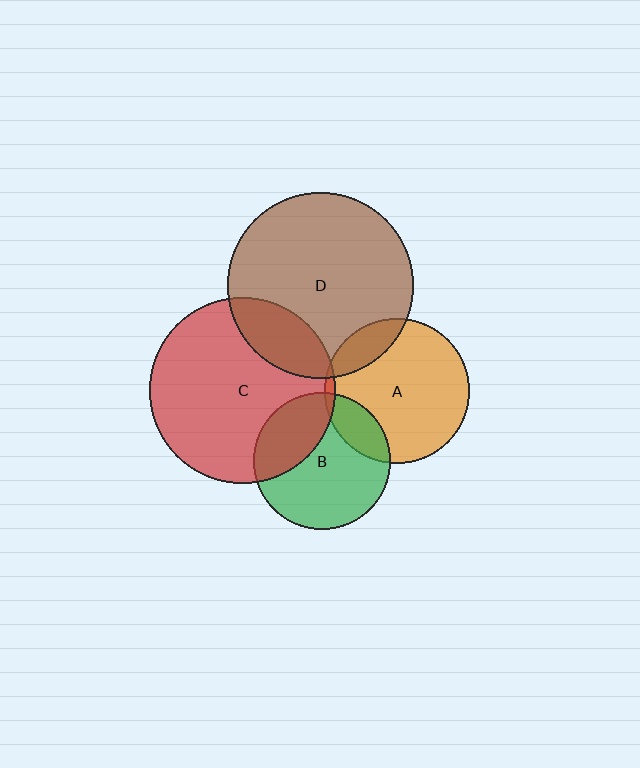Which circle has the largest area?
Circle C (red).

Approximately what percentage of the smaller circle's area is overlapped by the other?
Approximately 5%.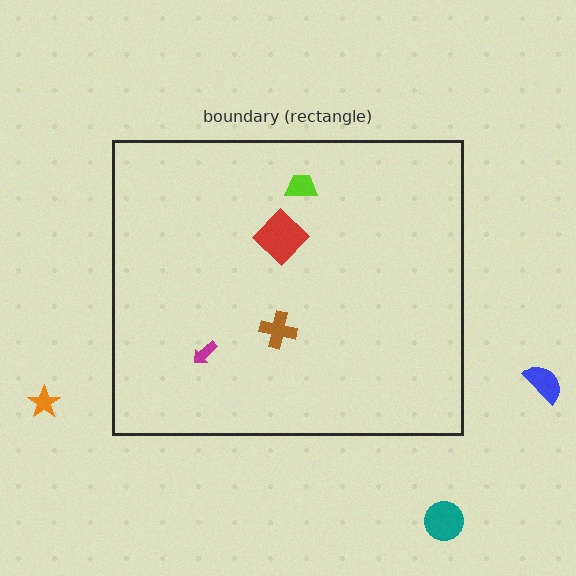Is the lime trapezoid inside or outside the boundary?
Inside.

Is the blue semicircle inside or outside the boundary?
Outside.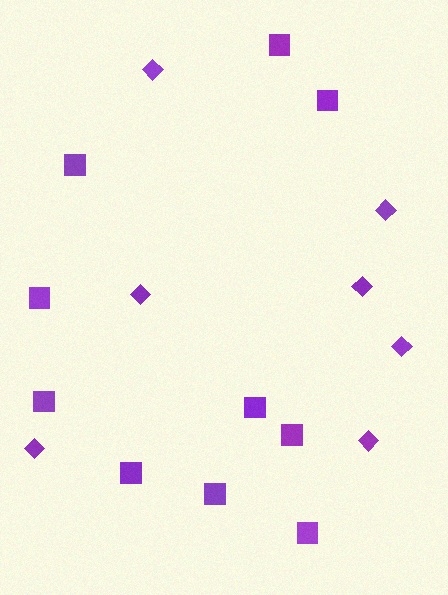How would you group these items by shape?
There are 2 groups: one group of squares (10) and one group of diamonds (7).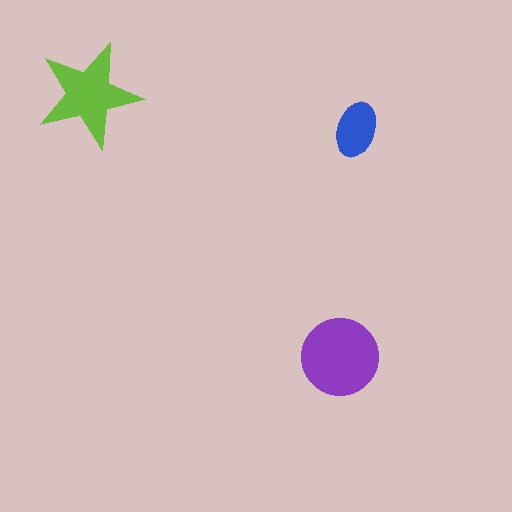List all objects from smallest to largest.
The blue ellipse, the lime star, the purple circle.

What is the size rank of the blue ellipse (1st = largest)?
3rd.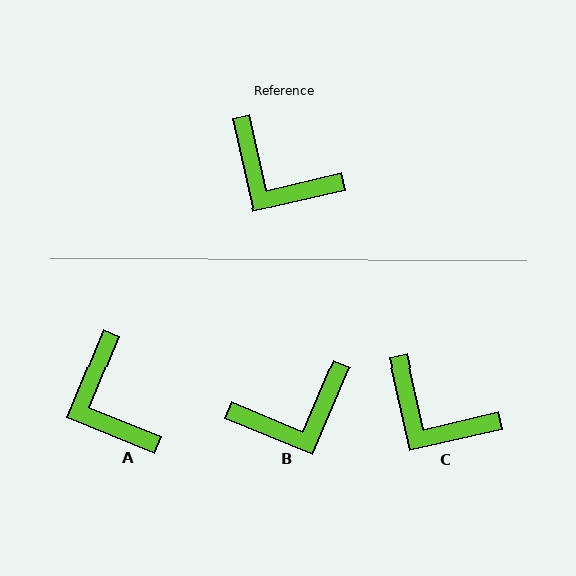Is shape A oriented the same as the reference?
No, it is off by about 35 degrees.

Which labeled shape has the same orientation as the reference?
C.